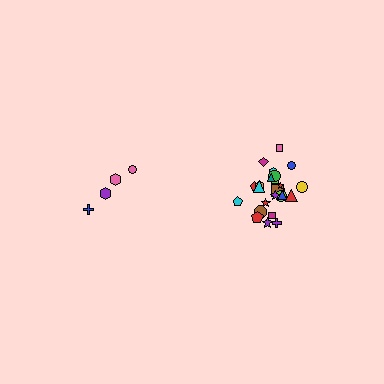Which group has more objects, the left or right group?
The right group.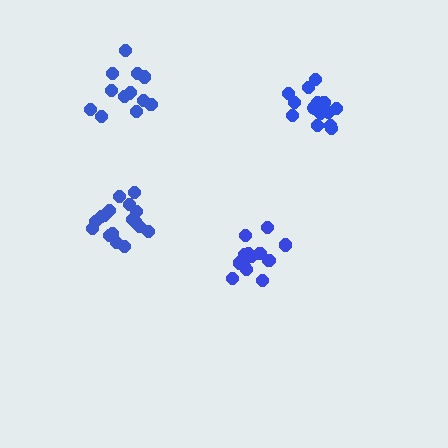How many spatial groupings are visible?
There are 4 spatial groupings.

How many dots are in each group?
Group 1: 14 dots, Group 2: 15 dots, Group 3: 17 dots, Group 4: 13 dots (59 total).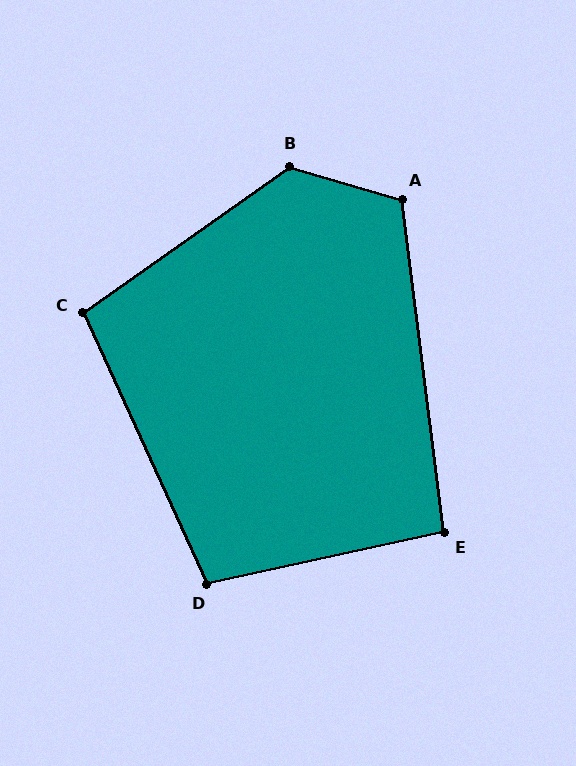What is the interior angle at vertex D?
Approximately 102 degrees (obtuse).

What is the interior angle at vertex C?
Approximately 101 degrees (obtuse).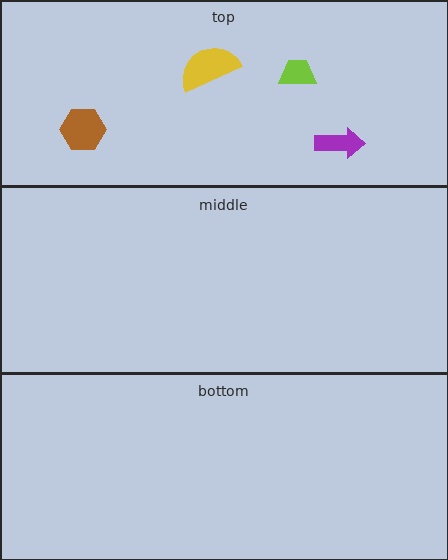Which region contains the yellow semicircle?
The top region.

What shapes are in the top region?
The purple arrow, the yellow semicircle, the lime trapezoid, the brown hexagon.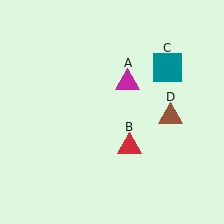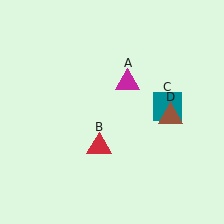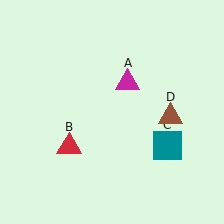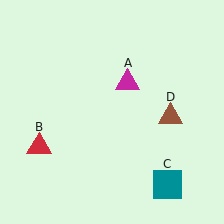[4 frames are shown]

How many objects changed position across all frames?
2 objects changed position: red triangle (object B), teal square (object C).